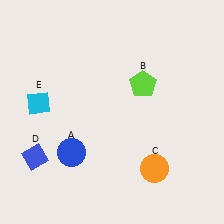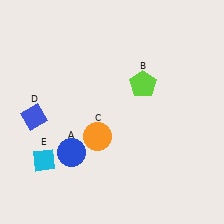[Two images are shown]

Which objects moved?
The objects that moved are: the orange circle (C), the blue diamond (D), the cyan diamond (E).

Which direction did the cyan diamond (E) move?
The cyan diamond (E) moved down.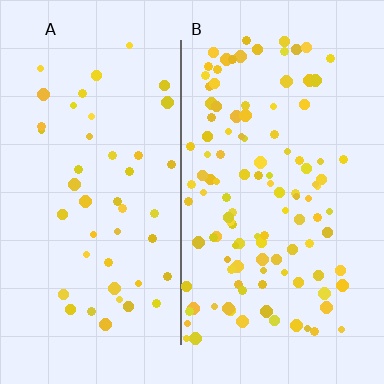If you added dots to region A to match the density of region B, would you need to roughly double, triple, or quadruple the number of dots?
Approximately double.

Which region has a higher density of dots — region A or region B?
B (the right).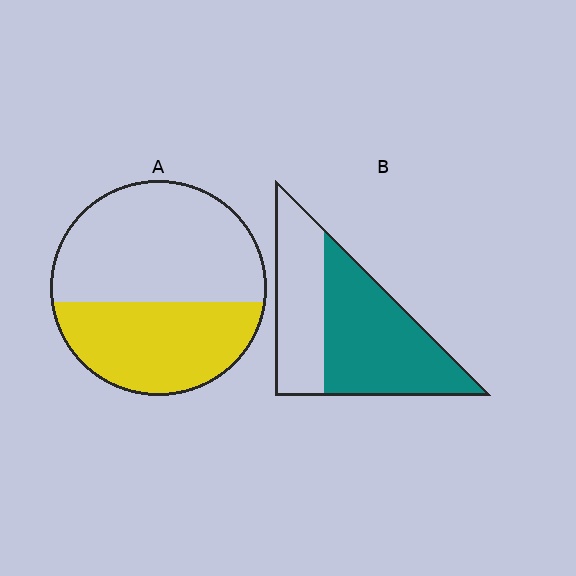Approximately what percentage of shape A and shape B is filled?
A is approximately 40% and B is approximately 60%.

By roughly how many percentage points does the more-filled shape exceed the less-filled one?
By roughly 20 percentage points (B over A).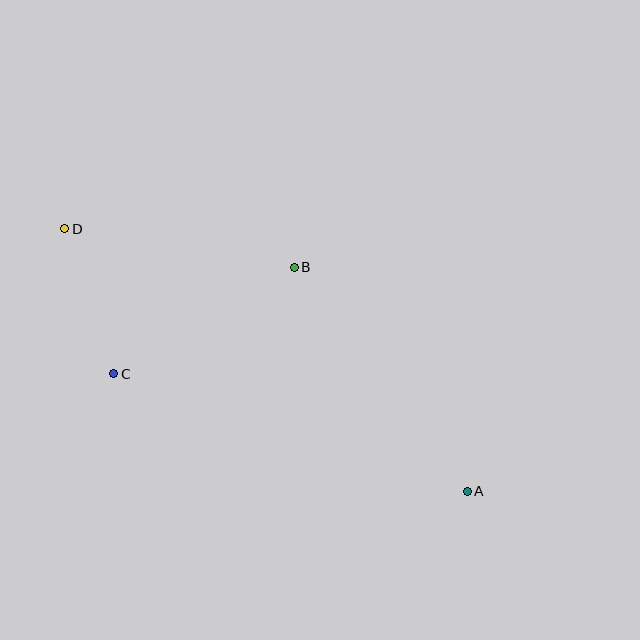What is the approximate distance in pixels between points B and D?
The distance between B and D is approximately 233 pixels.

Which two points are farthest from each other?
Points A and D are farthest from each other.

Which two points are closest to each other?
Points C and D are closest to each other.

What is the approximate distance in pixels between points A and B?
The distance between A and B is approximately 283 pixels.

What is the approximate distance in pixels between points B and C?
The distance between B and C is approximately 209 pixels.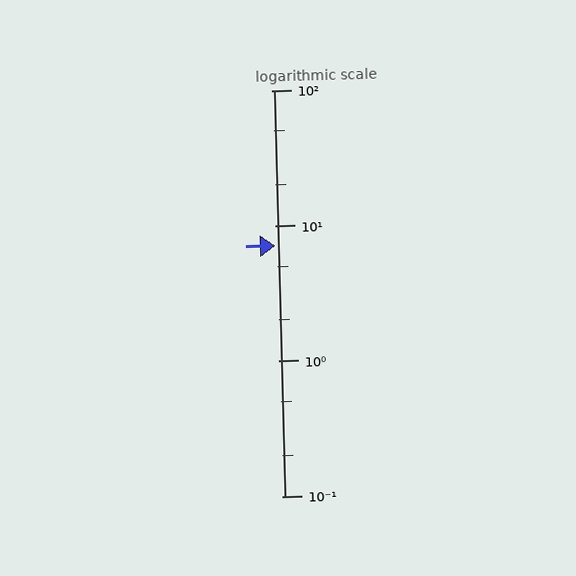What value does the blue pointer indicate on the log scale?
The pointer indicates approximately 7.1.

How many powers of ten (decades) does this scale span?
The scale spans 3 decades, from 0.1 to 100.